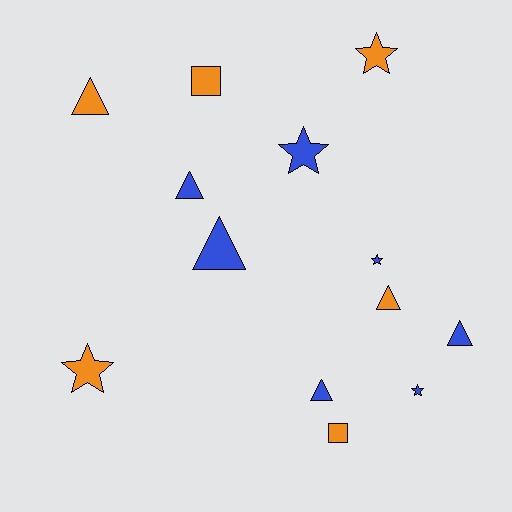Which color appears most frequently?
Blue, with 7 objects.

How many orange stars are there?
There are 2 orange stars.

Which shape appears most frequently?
Triangle, with 6 objects.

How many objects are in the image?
There are 13 objects.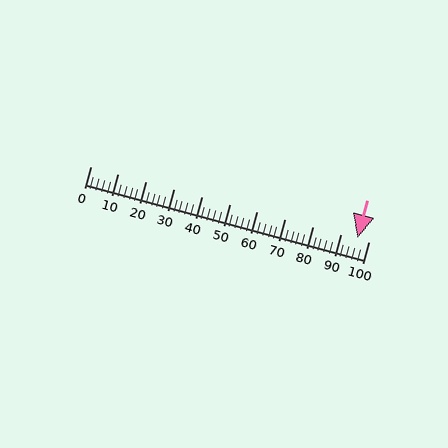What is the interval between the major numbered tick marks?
The major tick marks are spaced 10 units apart.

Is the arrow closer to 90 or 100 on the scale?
The arrow is closer to 100.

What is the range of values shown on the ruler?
The ruler shows values from 0 to 100.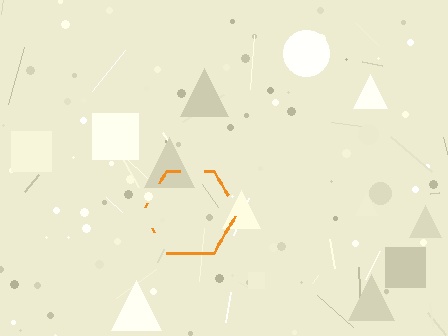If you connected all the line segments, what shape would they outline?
They would outline a hexagon.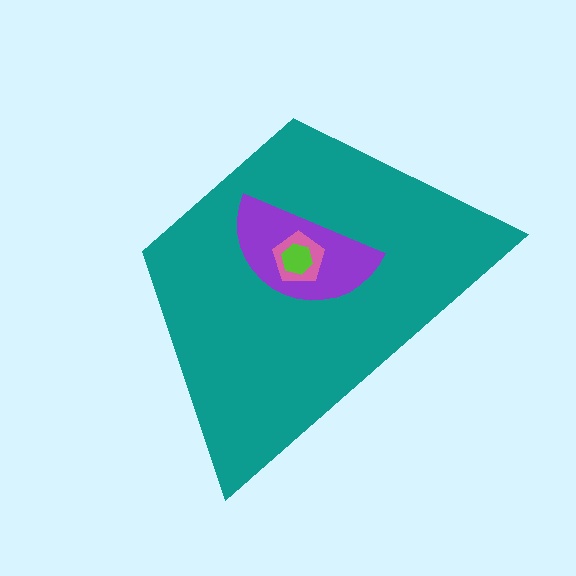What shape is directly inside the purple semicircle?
The pink pentagon.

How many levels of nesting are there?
4.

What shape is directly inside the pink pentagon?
The lime hexagon.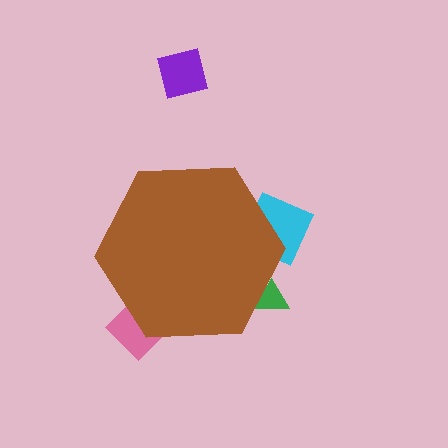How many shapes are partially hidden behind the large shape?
3 shapes are partially hidden.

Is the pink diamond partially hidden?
Yes, the pink diamond is partially hidden behind the brown hexagon.